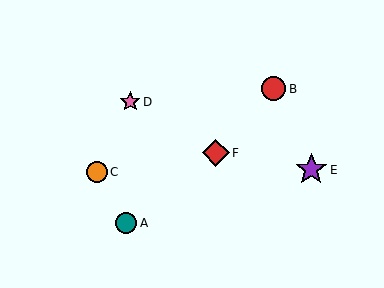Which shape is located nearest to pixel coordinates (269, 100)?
The red circle (labeled B) at (274, 89) is nearest to that location.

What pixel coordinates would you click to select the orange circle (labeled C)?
Click at (97, 172) to select the orange circle C.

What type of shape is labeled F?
Shape F is a red diamond.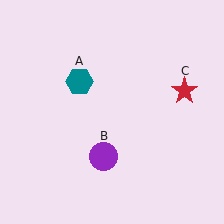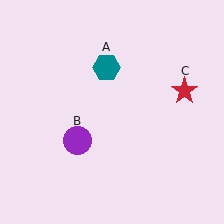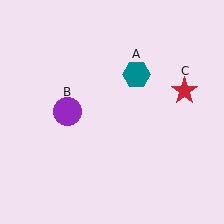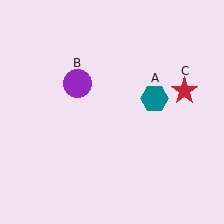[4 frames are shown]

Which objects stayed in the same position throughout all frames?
Red star (object C) remained stationary.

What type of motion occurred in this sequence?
The teal hexagon (object A), purple circle (object B) rotated clockwise around the center of the scene.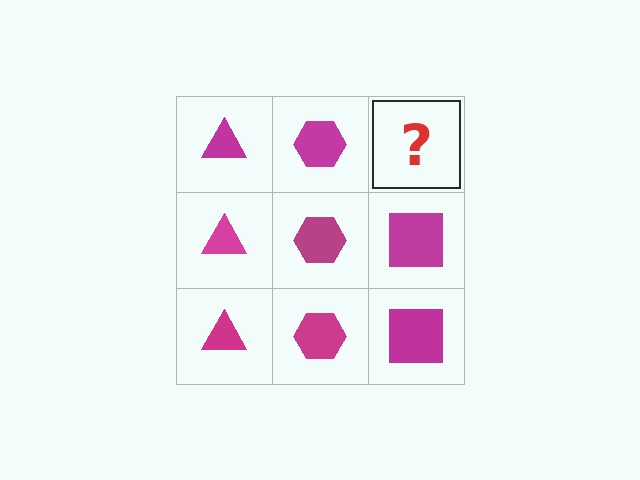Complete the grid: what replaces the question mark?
The question mark should be replaced with a magenta square.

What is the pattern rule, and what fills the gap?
The rule is that each column has a consistent shape. The gap should be filled with a magenta square.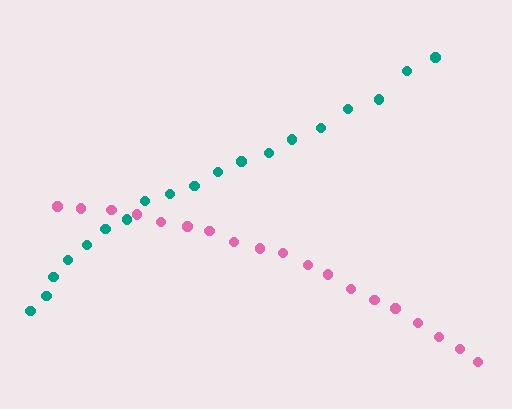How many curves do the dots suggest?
There are 2 distinct paths.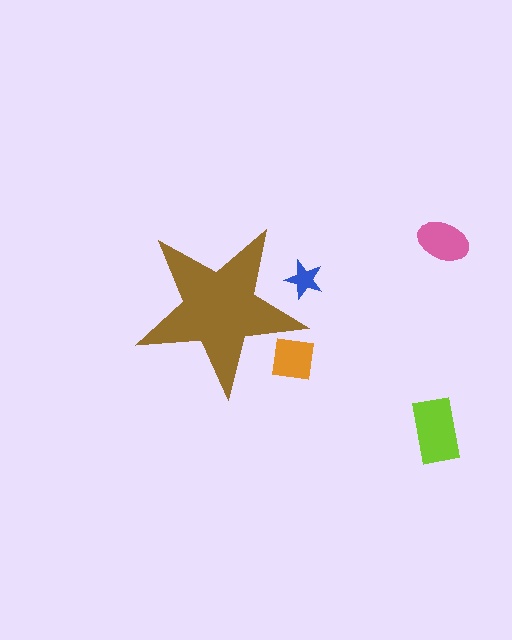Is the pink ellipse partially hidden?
No, the pink ellipse is fully visible.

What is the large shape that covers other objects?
A brown star.